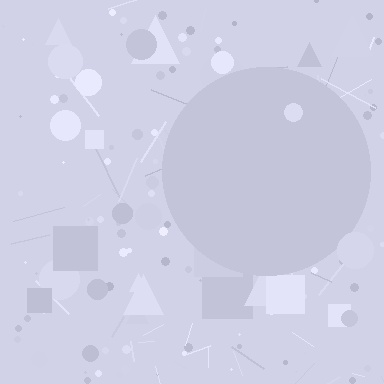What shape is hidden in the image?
A circle is hidden in the image.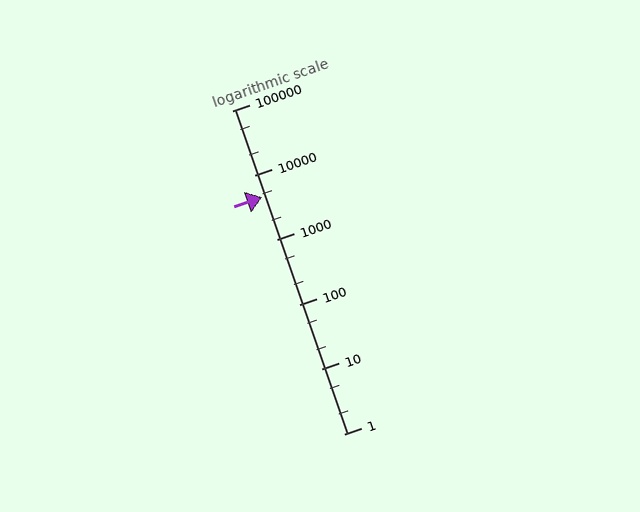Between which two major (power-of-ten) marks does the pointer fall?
The pointer is between 1000 and 10000.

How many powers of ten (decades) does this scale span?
The scale spans 5 decades, from 1 to 100000.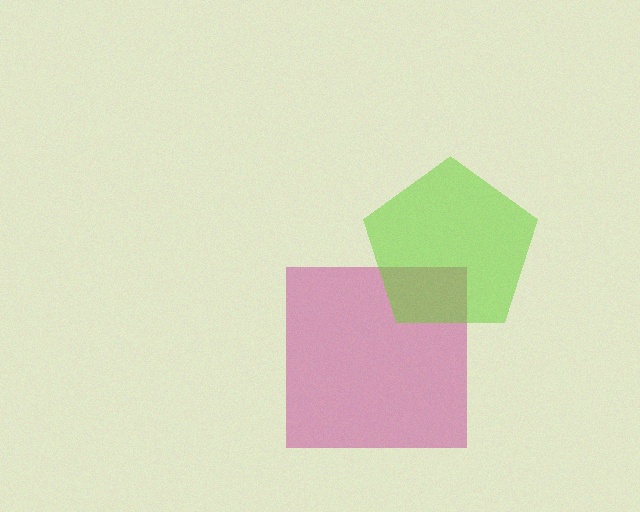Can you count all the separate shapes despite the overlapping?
Yes, there are 2 separate shapes.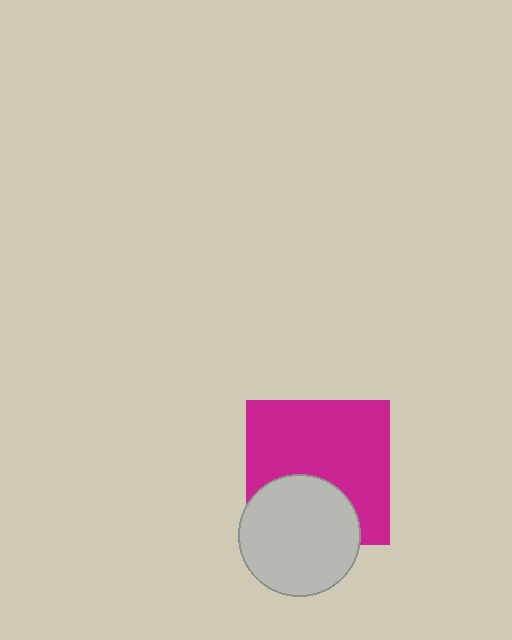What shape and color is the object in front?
The object in front is a light gray circle.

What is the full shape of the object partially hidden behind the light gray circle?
The partially hidden object is a magenta square.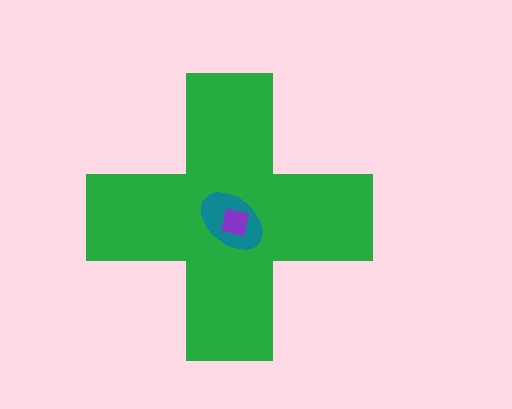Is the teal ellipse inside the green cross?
Yes.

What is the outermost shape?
The green cross.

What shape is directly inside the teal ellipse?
The purple square.